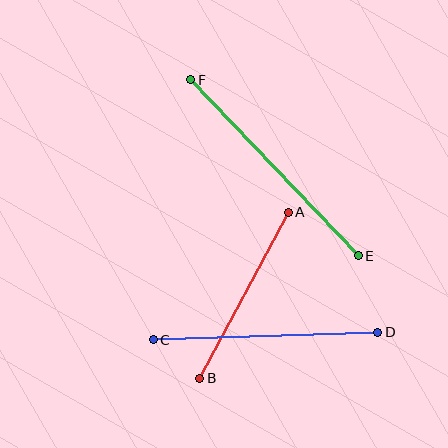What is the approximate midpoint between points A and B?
The midpoint is at approximately (244, 295) pixels.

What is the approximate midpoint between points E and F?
The midpoint is at approximately (274, 168) pixels.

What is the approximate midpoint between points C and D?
The midpoint is at approximately (265, 336) pixels.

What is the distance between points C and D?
The distance is approximately 224 pixels.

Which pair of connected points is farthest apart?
Points E and F are farthest apart.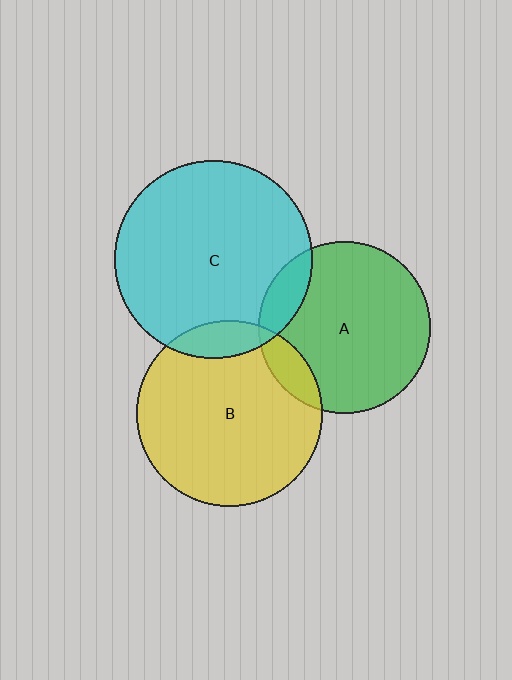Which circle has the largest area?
Circle C (cyan).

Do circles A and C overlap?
Yes.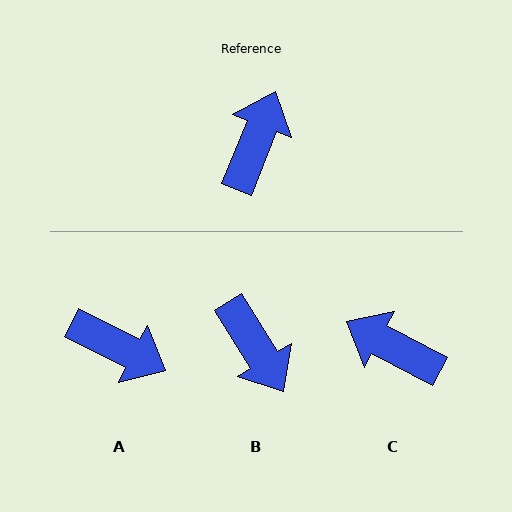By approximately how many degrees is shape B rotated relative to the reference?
Approximately 127 degrees clockwise.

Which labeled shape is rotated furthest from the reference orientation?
B, about 127 degrees away.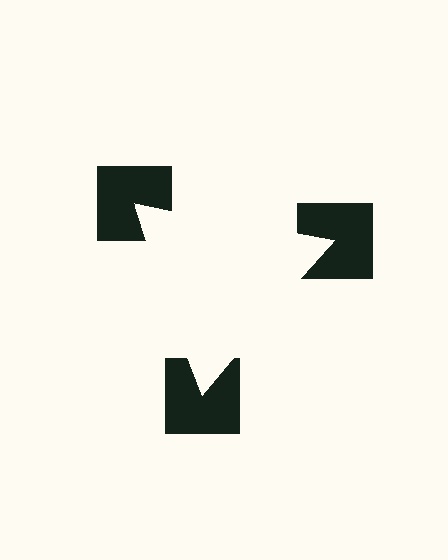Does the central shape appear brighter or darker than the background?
It typically appears slightly brighter than the background, even though no actual brightness change is drawn.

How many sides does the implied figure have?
3 sides.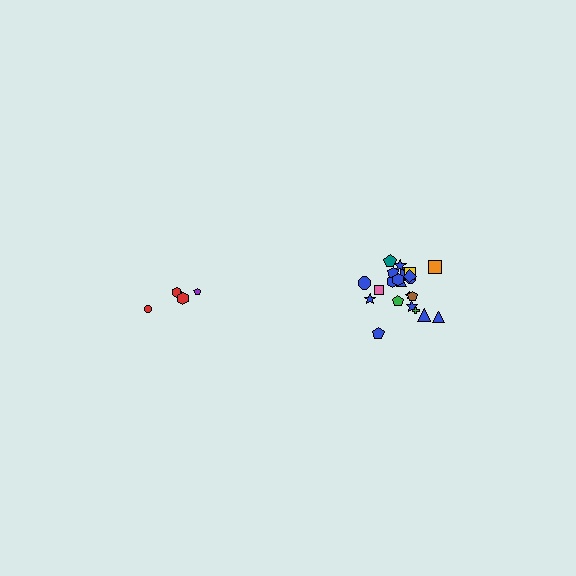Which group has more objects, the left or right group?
The right group.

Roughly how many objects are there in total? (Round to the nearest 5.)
Roughly 25 objects in total.